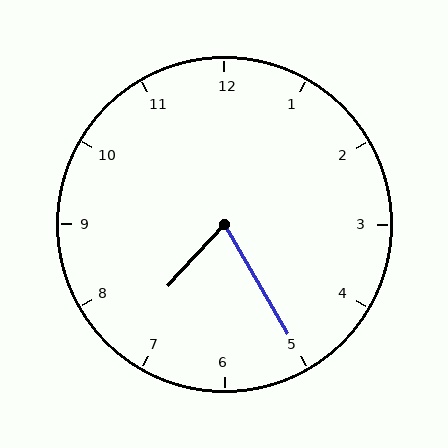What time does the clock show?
7:25.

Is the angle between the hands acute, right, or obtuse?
It is acute.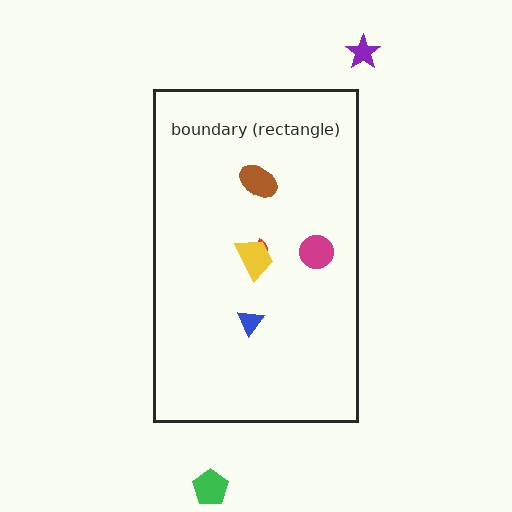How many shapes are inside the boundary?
5 inside, 2 outside.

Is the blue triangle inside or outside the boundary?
Inside.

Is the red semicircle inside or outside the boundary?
Inside.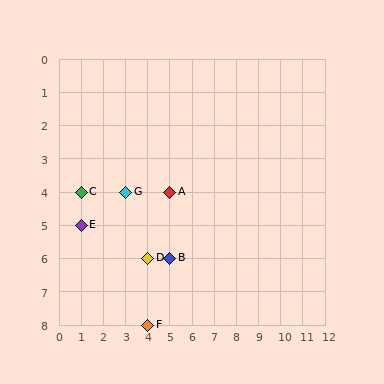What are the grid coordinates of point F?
Point F is at grid coordinates (4, 8).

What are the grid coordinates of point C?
Point C is at grid coordinates (1, 4).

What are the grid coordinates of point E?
Point E is at grid coordinates (1, 5).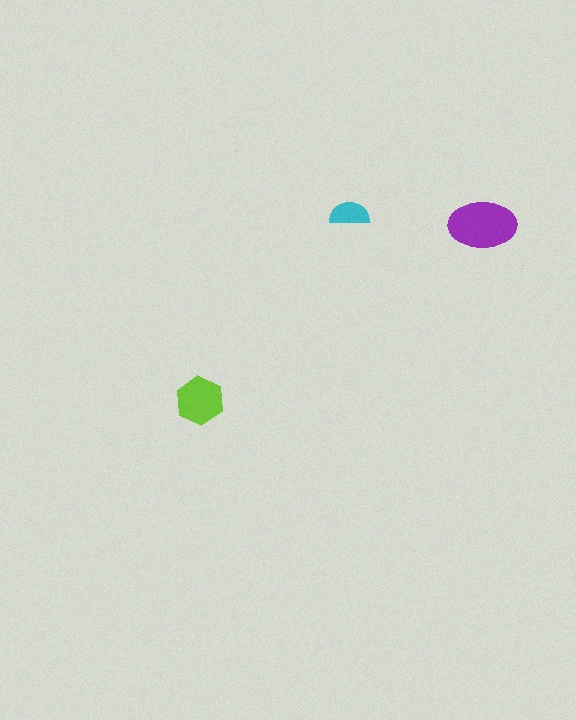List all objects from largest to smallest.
The purple ellipse, the lime hexagon, the cyan semicircle.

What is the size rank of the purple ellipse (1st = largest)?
1st.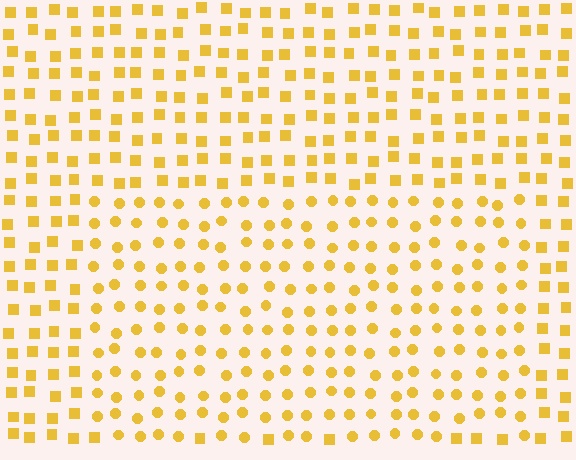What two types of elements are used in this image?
The image uses circles inside the rectangle region and squares outside it.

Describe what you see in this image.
The image is filled with small yellow elements arranged in a uniform grid. A rectangle-shaped region contains circles, while the surrounding area contains squares. The boundary is defined purely by the change in element shape.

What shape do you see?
I see a rectangle.